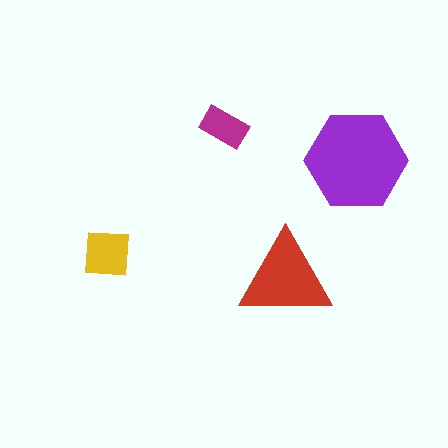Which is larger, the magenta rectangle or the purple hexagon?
The purple hexagon.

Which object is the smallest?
The magenta rectangle.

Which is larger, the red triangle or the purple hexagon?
The purple hexagon.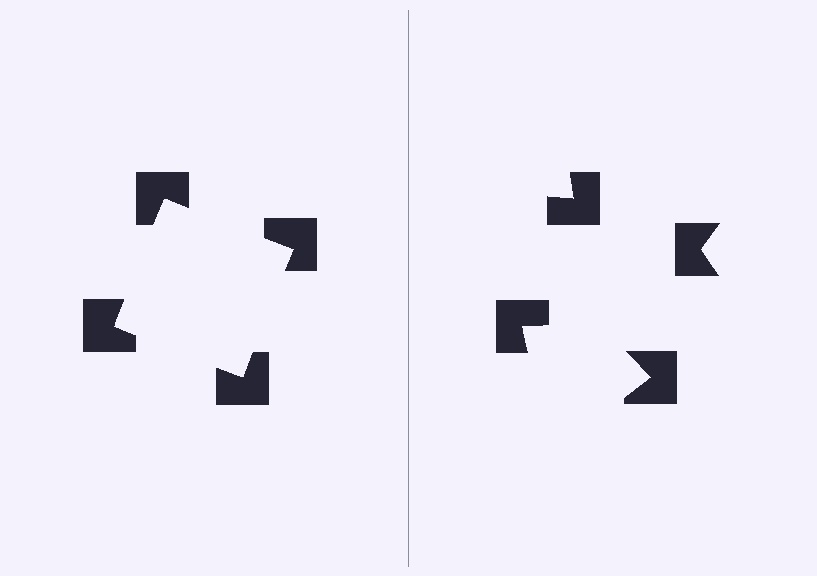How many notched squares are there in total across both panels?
8 — 4 on each side.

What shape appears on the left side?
An illusory square.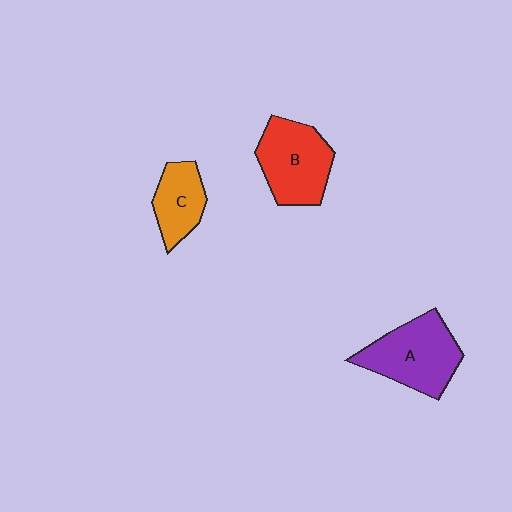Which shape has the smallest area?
Shape C (orange).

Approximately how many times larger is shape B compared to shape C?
Approximately 1.5 times.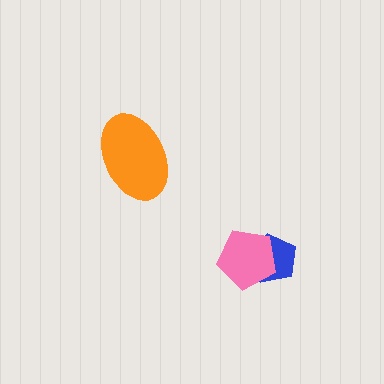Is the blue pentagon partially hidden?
Yes, it is partially covered by another shape.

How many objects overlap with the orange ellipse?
0 objects overlap with the orange ellipse.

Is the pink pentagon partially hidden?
No, no other shape covers it.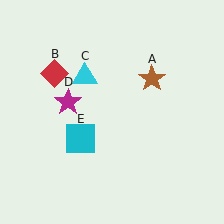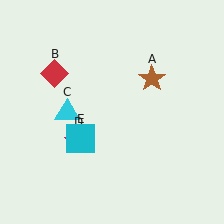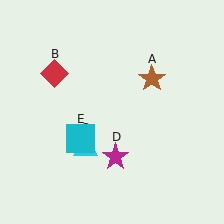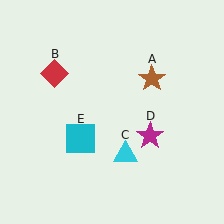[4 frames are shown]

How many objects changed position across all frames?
2 objects changed position: cyan triangle (object C), magenta star (object D).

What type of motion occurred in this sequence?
The cyan triangle (object C), magenta star (object D) rotated counterclockwise around the center of the scene.